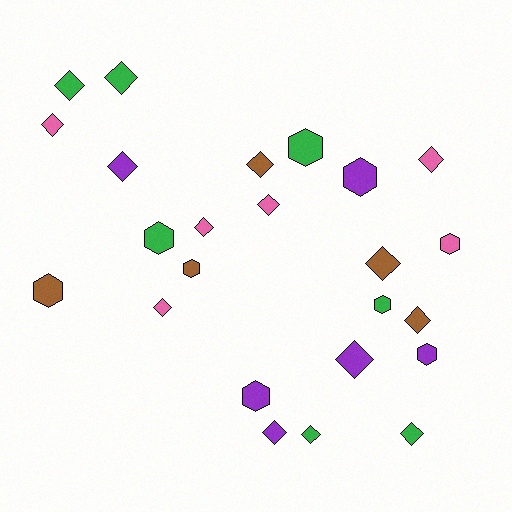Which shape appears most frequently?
Diamond, with 15 objects.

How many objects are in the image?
There are 24 objects.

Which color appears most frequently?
Green, with 7 objects.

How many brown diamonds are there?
There are 3 brown diamonds.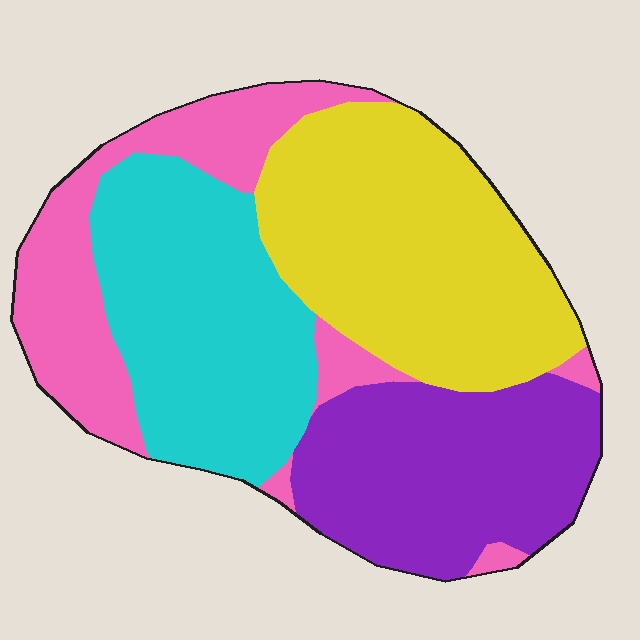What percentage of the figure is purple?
Purple takes up less than a quarter of the figure.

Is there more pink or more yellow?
Yellow.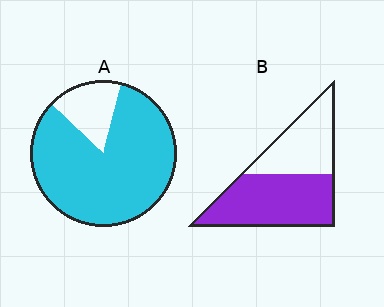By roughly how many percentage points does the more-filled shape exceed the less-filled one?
By roughly 25 percentage points (A over B).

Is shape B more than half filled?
Yes.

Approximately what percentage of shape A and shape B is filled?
A is approximately 85% and B is approximately 60%.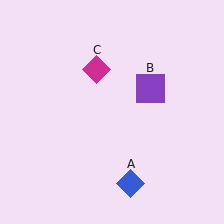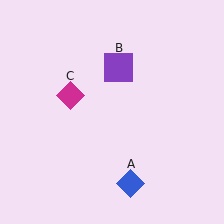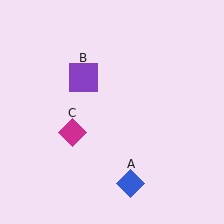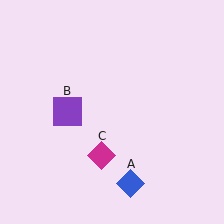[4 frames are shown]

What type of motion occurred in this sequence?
The purple square (object B), magenta diamond (object C) rotated counterclockwise around the center of the scene.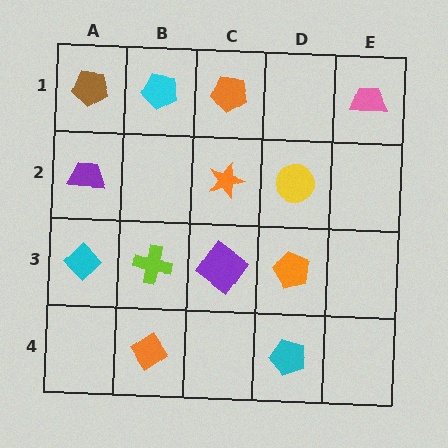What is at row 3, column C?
A purple diamond.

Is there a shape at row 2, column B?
No, that cell is empty.